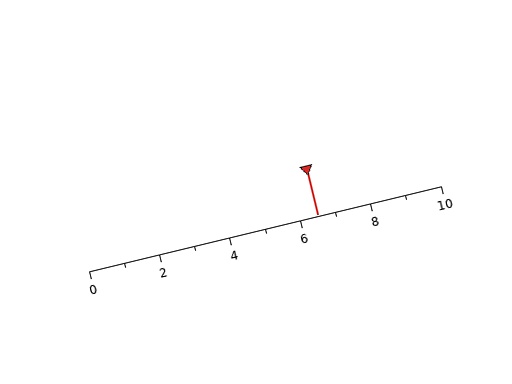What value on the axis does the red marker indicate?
The marker indicates approximately 6.5.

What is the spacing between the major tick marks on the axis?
The major ticks are spaced 2 apart.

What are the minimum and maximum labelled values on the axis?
The axis runs from 0 to 10.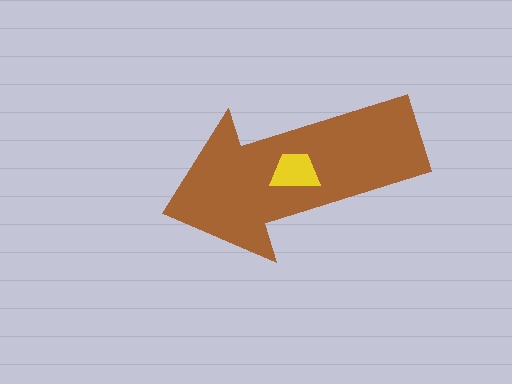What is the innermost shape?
The yellow trapezoid.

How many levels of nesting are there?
2.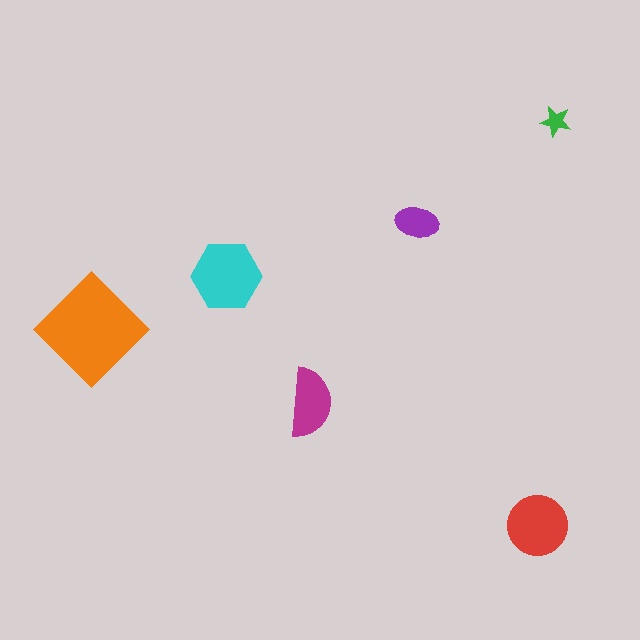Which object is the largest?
The orange diamond.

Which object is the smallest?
The green star.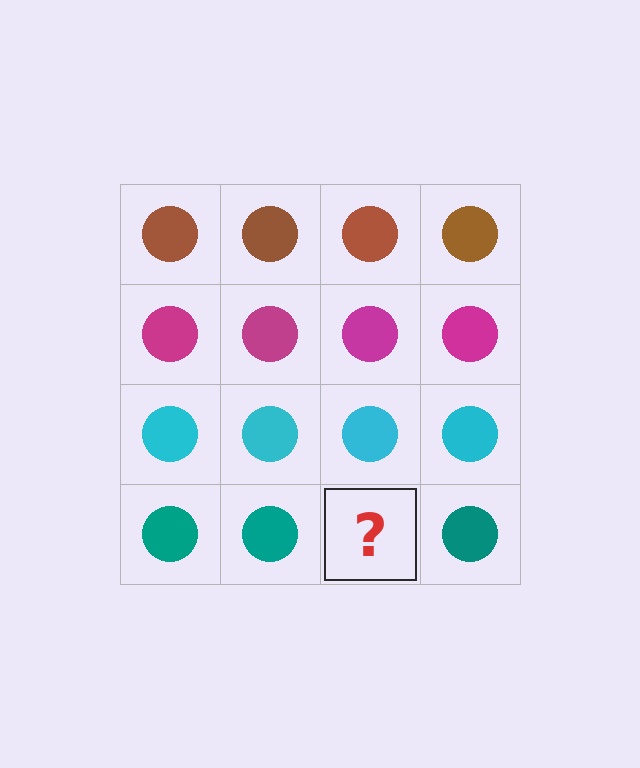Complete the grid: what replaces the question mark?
The question mark should be replaced with a teal circle.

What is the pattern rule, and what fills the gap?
The rule is that each row has a consistent color. The gap should be filled with a teal circle.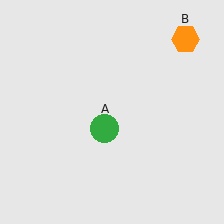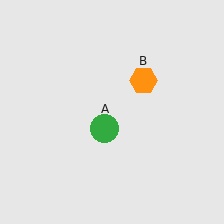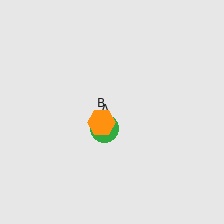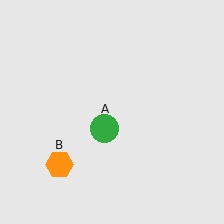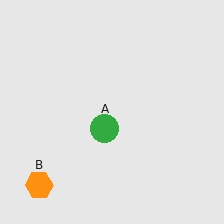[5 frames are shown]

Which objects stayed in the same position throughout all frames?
Green circle (object A) remained stationary.